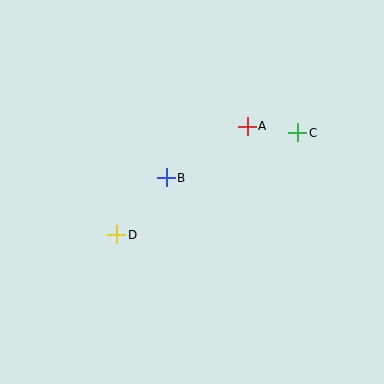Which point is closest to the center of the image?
Point B at (166, 178) is closest to the center.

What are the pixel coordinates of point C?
Point C is at (298, 133).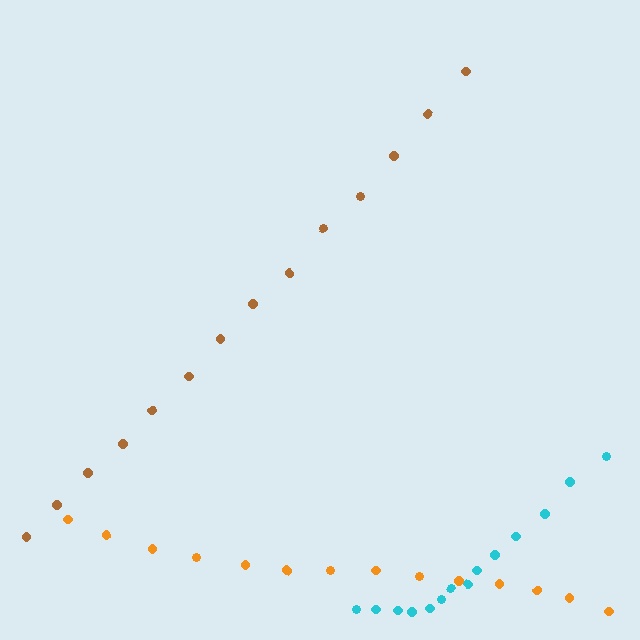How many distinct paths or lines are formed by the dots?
There are 3 distinct paths.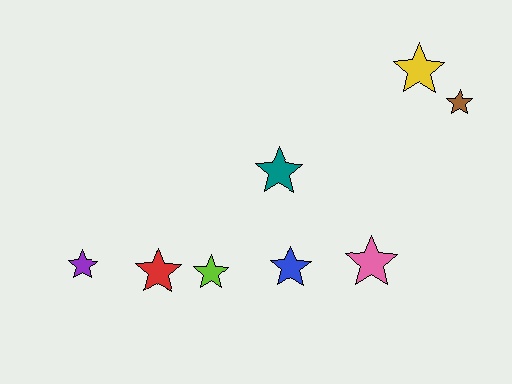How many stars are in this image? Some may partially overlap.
There are 8 stars.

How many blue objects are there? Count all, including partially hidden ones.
There is 1 blue object.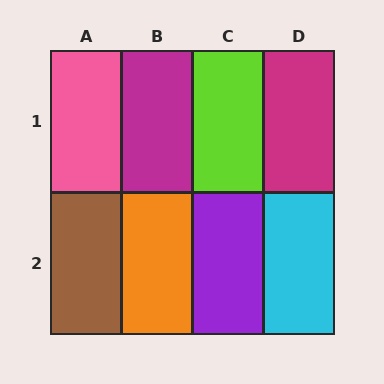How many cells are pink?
1 cell is pink.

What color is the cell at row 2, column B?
Orange.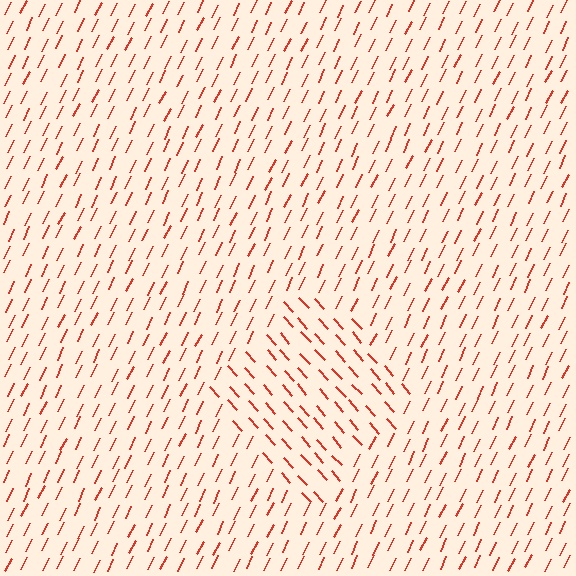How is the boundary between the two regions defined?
The boundary is defined purely by a change in line orientation (approximately 68 degrees difference). All lines are the same color and thickness.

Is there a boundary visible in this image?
Yes, there is a texture boundary formed by a change in line orientation.